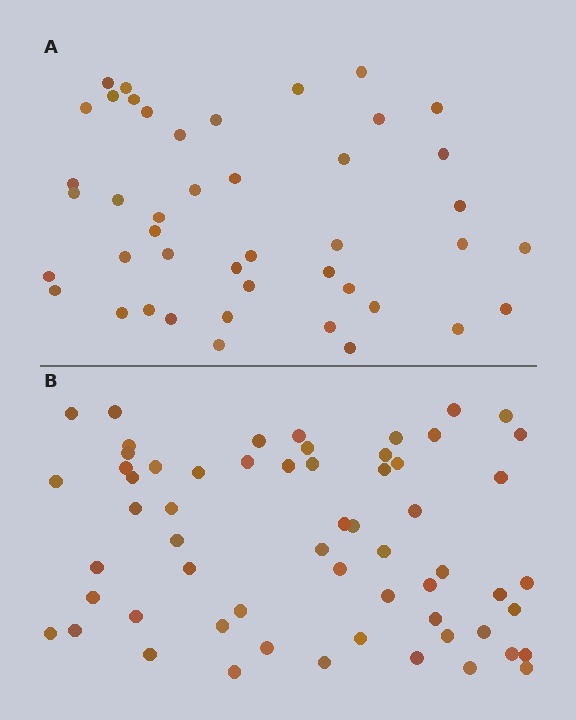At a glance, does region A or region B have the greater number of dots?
Region B (the bottom region) has more dots.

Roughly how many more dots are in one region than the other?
Region B has approximately 15 more dots than region A.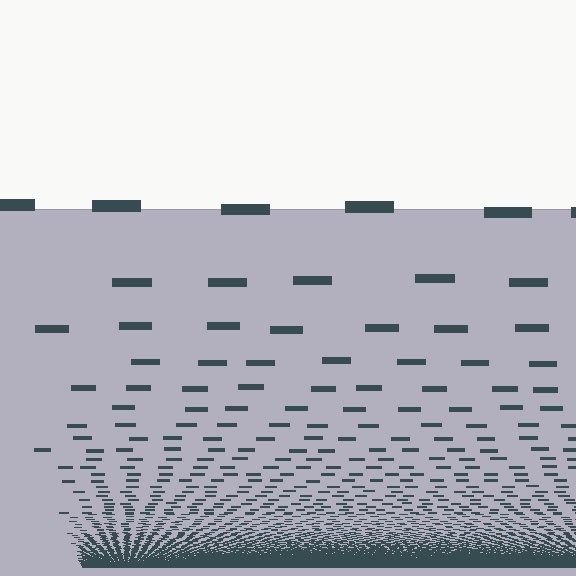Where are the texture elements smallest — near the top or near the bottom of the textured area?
Near the bottom.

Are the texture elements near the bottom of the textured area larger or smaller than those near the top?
Smaller. The gradient is inverted — elements near the bottom are smaller and denser.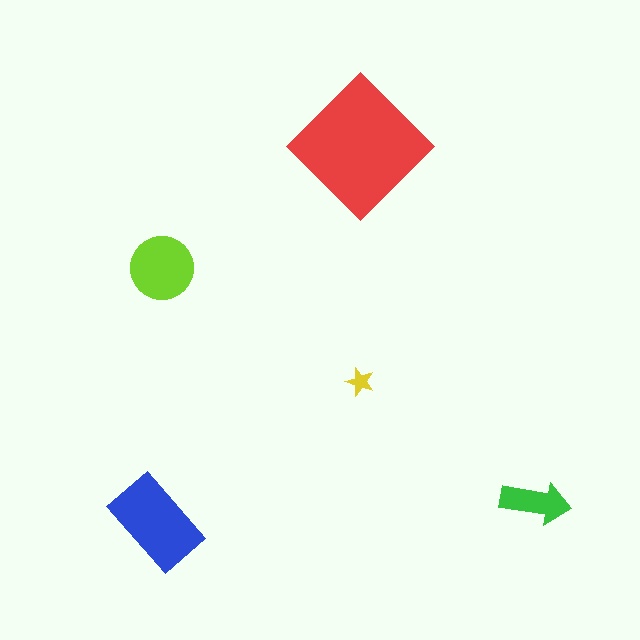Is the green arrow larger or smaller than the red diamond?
Smaller.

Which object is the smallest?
The yellow star.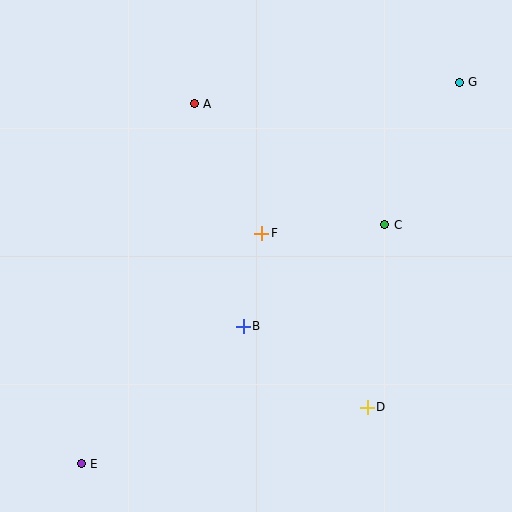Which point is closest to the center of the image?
Point F at (262, 233) is closest to the center.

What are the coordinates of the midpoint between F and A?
The midpoint between F and A is at (228, 168).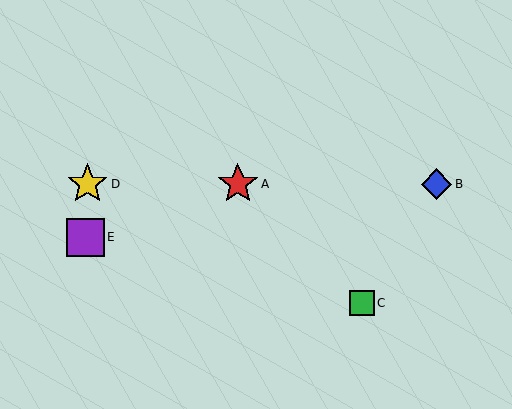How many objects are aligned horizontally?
3 objects (A, B, D) are aligned horizontally.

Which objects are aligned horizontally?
Objects A, B, D are aligned horizontally.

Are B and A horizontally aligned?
Yes, both are at y≈184.